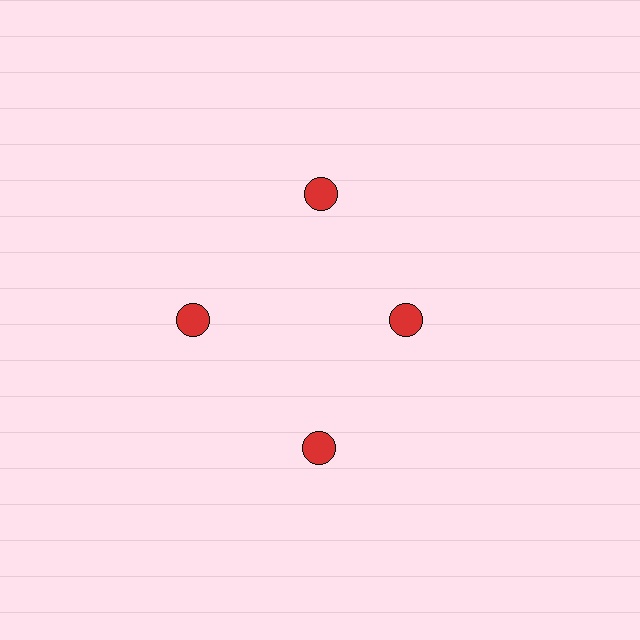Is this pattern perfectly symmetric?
No. The 4 red circles are arranged in a ring, but one element near the 3 o'clock position is pulled inward toward the center, breaking the 4-fold rotational symmetry.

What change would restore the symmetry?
The symmetry would be restored by moving it outward, back onto the ring so that all 4 circles sit at equal angles and equal distance from the center.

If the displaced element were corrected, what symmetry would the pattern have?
It would have 4-fold rotational symmetry — the pattern would map onto itself every 90 degrees.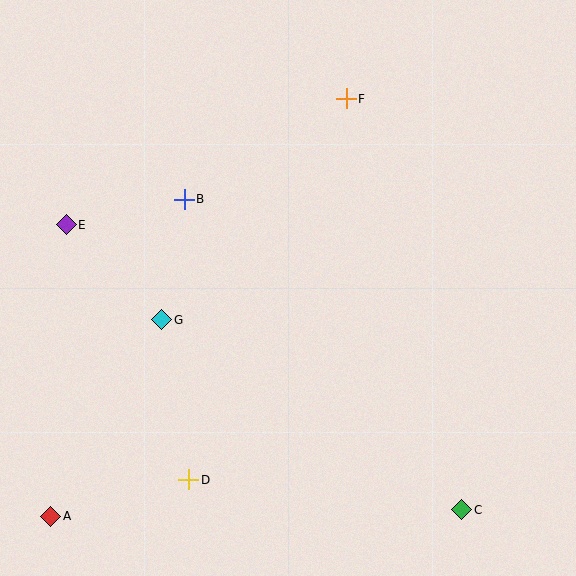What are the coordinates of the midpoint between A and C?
The midpoint between A and C is at (256, 513).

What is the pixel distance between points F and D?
The distance between F and D is 412 pixels.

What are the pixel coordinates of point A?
Point A is at (51, 516).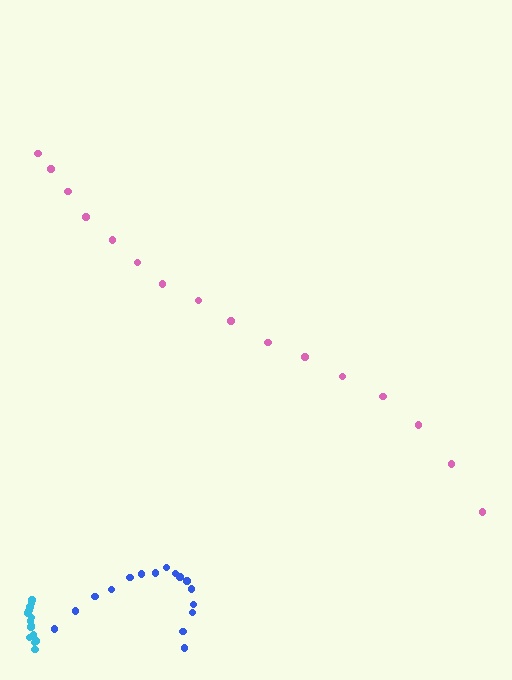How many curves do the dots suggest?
There are 3 distinct paths.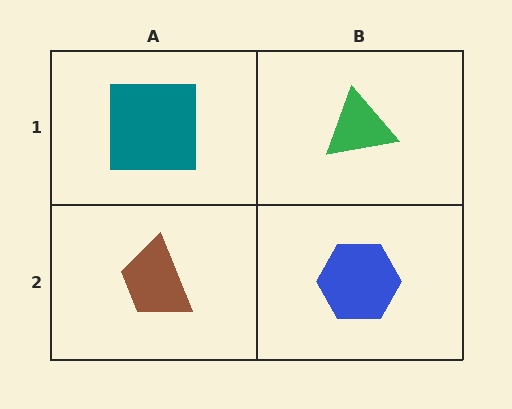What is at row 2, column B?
A blue hexagon.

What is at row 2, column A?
A brown trapezoid.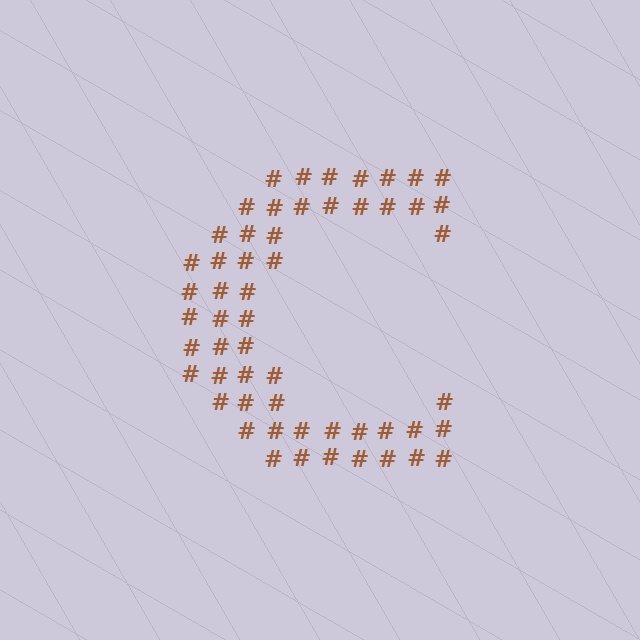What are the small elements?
The small elements are hash symbols.